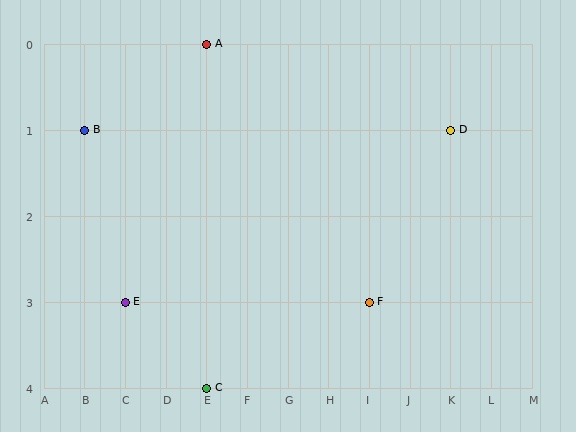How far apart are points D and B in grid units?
Points D and B are 9 columns apart.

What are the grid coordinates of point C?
Point C is at grid coordinates (E, 4).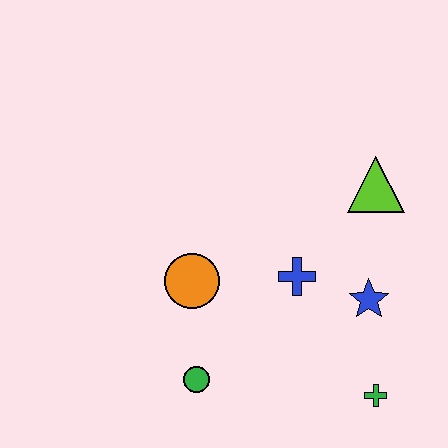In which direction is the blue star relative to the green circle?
The blue star is to the right of the green circle.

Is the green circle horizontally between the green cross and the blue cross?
No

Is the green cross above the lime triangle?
No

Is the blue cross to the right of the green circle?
Yes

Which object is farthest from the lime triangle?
The green circle is farthest from the lime triangle.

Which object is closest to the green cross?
The blue star is closest to the green cross.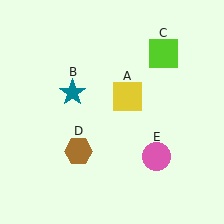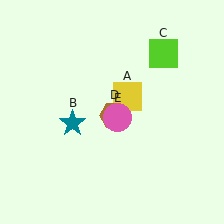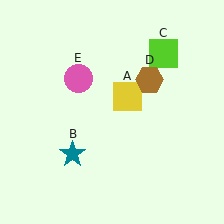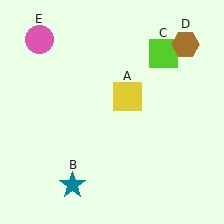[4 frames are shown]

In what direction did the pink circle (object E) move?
The pink circle (object E) moved up and to the left.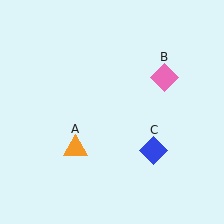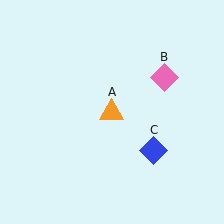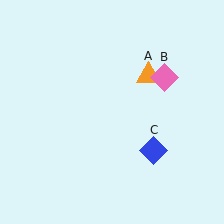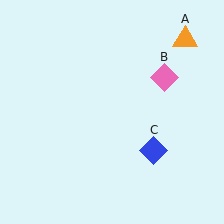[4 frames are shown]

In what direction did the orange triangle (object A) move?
The orange triangle (object A) moved up and to the right.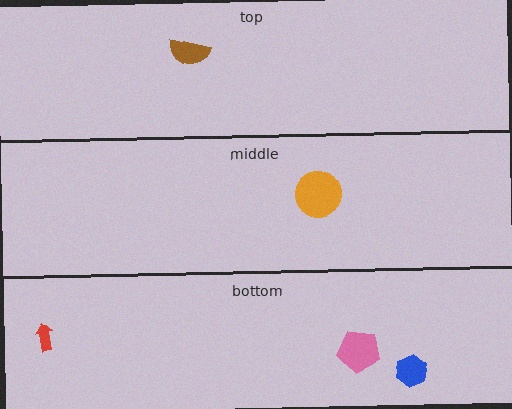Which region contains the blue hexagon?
The bottom region.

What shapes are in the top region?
The brown semicircle.